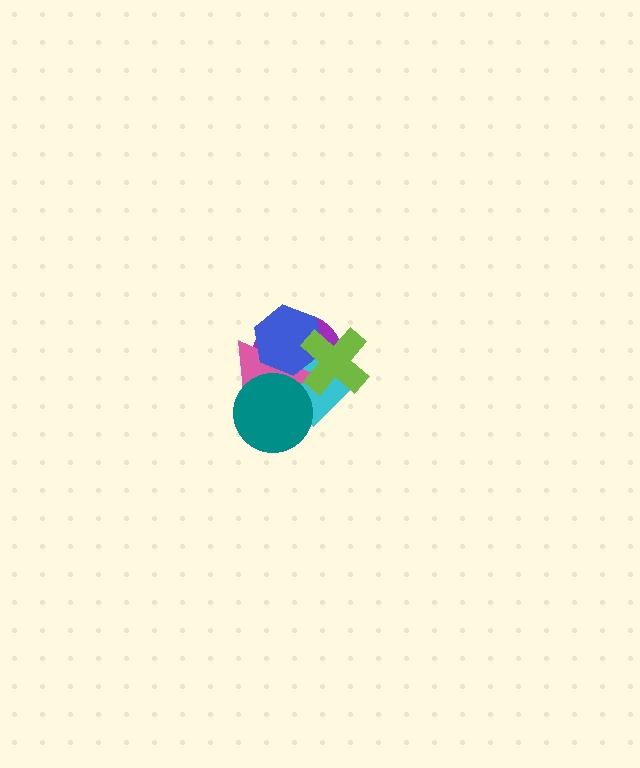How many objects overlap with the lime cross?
4 objects overlap with the lime cross.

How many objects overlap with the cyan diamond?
5 objects overlap with the cyan diamond.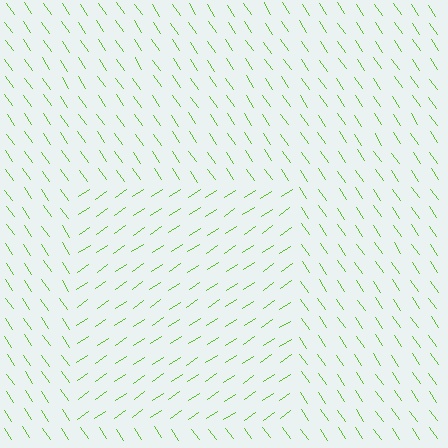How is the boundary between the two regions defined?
The boundary is defined purely by a change in line orientation (approximately 90 degrees difference). All lines are the same color and thickness.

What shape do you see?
I see a rectangle.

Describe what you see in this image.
The image is filled with small lime line segments. A rectangle region in the image has lines oriented differently from the surrounding lines, creating a visible texture boundary.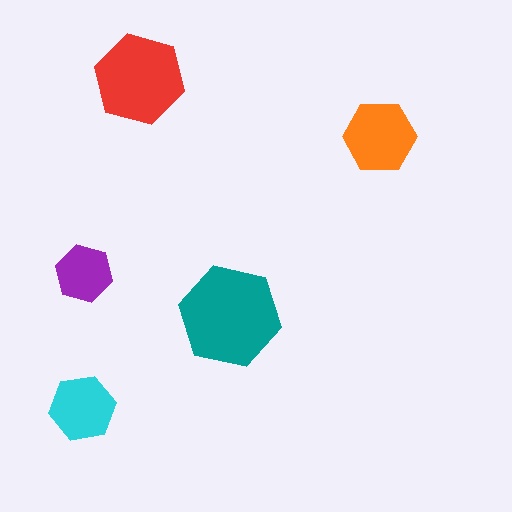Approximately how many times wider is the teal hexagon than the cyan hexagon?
About 1.5 times wider.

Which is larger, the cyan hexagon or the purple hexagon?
The cyan one.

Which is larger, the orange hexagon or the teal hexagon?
The teal one.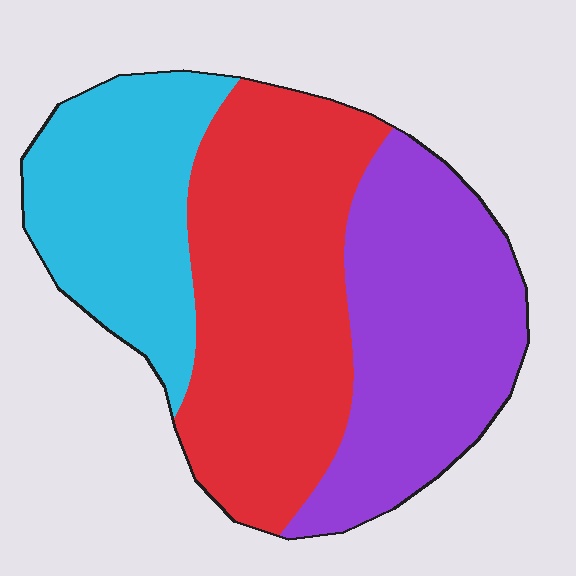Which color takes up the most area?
Red, at roughly 40%.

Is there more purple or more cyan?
Purple.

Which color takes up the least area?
Cyan, at roughly 25%.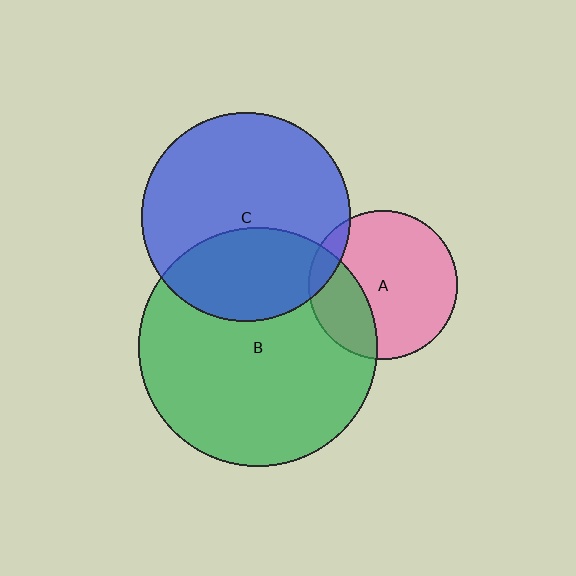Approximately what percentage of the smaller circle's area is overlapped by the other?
Approximately 10%.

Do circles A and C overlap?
Yes.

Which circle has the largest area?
Circle B (green).